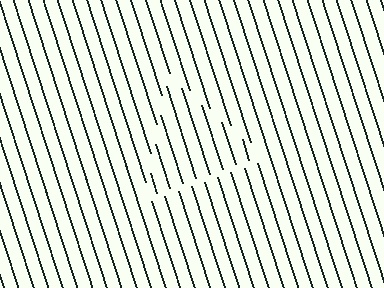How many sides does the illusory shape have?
3 sides — the line-ends trace a triangle.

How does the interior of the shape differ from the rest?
The interior of the shape contains the same grating, shifted by half a period — the contour is defined by the phase discontinuity where line-ends from the inner and outer gratings abut.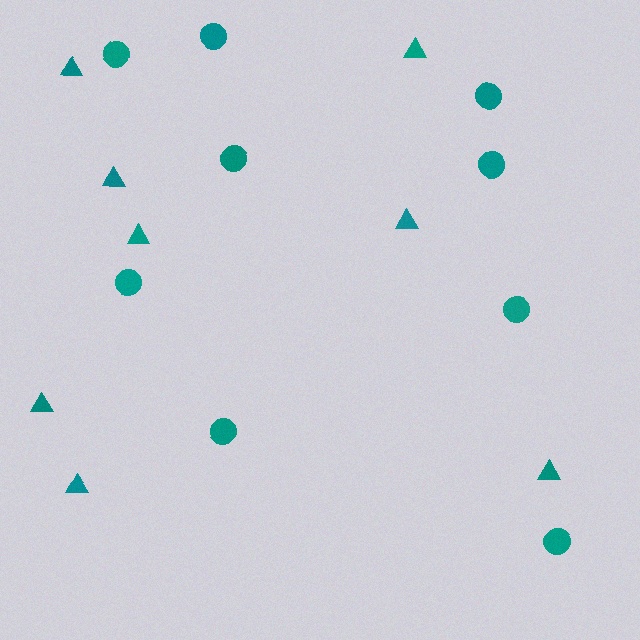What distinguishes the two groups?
There are 2 groups: one group of triangles (8) and one group of circles (9).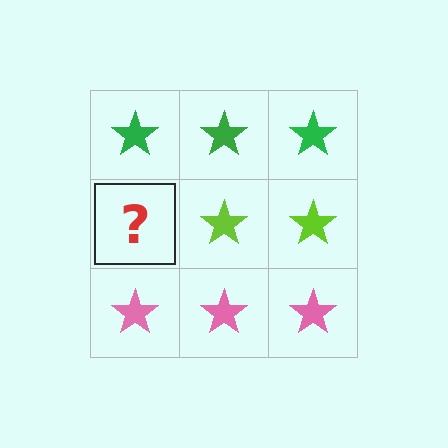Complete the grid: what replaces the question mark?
The question mark should be replaced with a lime star.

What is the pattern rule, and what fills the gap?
The rule is that each row has a consistent color. The gap should be filled with a lime star.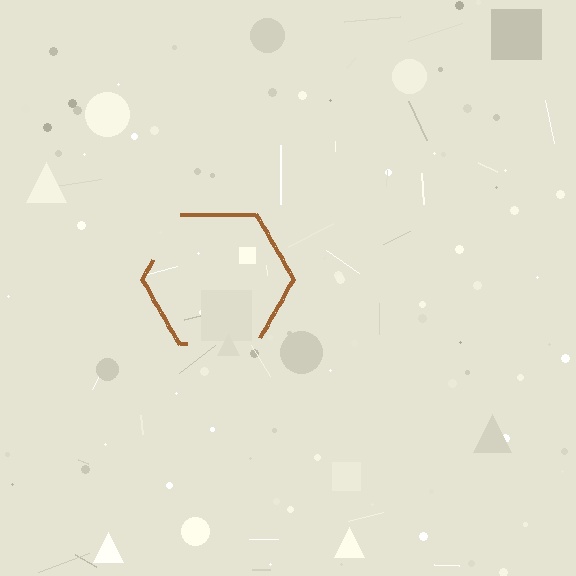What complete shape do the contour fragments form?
The contour fragments form a hexagon.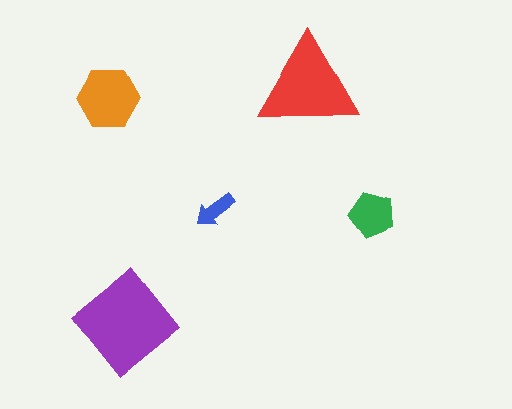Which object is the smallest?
The blue arrow.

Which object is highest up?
The red triangle is topmost.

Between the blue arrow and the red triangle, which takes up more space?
The red triangle.